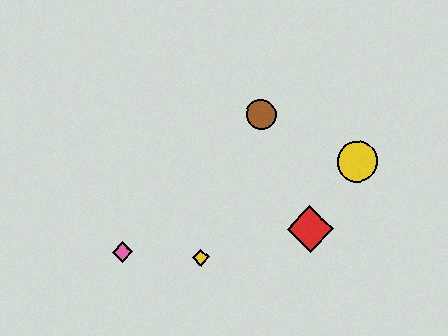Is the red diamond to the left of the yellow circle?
Yes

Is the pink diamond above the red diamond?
No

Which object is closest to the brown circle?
The yellow circle is closest to the brown circle.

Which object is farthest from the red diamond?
The pink diamond is farthest from the red diamond.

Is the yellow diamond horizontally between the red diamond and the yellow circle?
No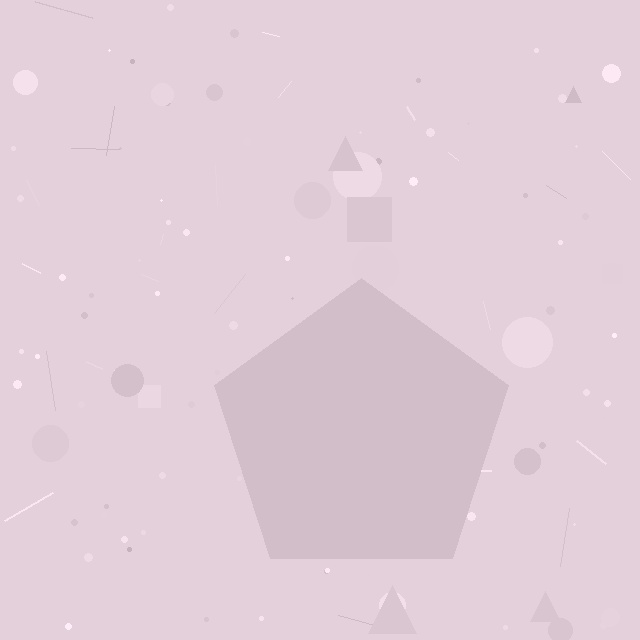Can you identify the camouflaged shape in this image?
The camouflaged shape is a pentagon.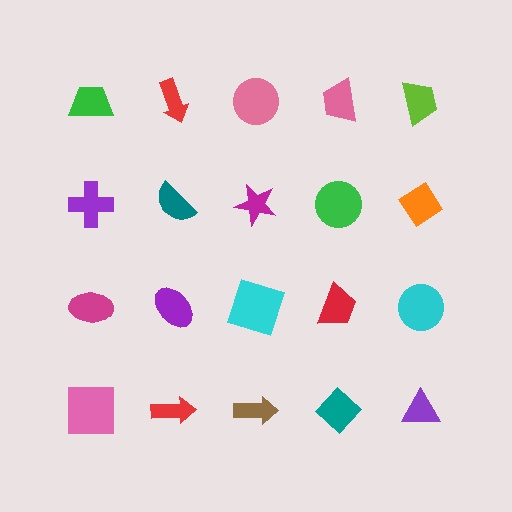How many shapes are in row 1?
5 shapes.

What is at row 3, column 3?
A cyan square.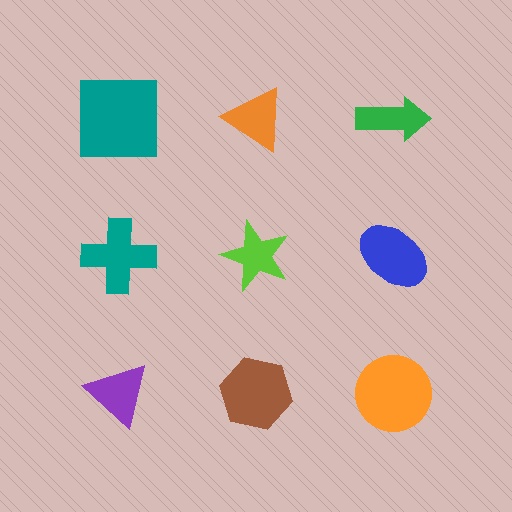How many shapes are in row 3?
3 shapes.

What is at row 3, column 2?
A brown hexagon.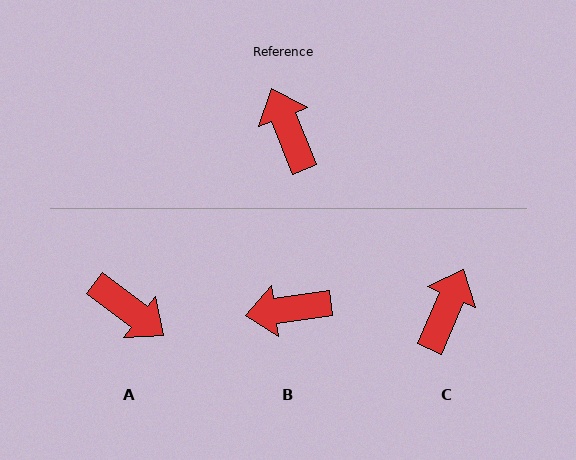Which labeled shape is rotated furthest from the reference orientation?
A, about 150 degrees away.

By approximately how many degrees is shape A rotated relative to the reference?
Approximately 150 degrees clockwise.